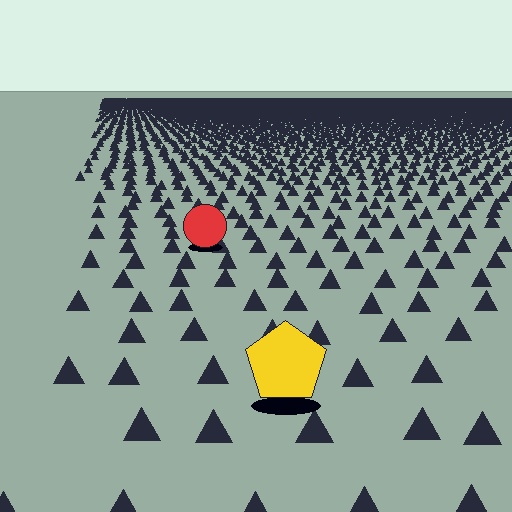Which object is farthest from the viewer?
The red circle is farthest from the viewer. It appears smaller and the ground texture around it is denser.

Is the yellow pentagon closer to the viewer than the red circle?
Yes. The yellow pentagon is closer — you can tell from the texture gradient: the ground texture is coarser near it.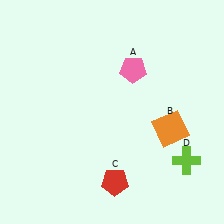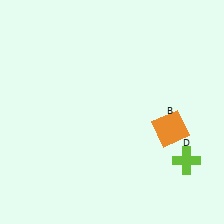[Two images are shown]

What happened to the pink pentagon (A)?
The pink pentagon (A) was removed in Image 2. It was in the top-right area of Image 1.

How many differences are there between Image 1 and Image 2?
There are 2 differences between the two images.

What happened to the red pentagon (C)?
The red pentagon (C) was removed in Image 2. It was in the bottom-right area of Image 1.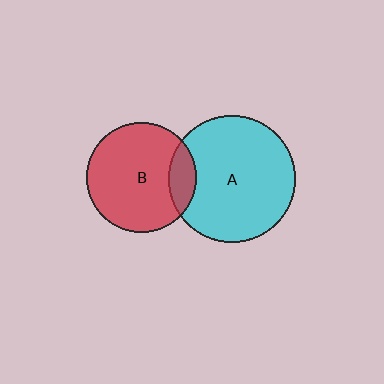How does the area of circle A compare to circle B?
Approximately 1.3 times.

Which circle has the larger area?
Circle A (cyan).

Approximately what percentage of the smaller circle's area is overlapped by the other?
Approximately 15%.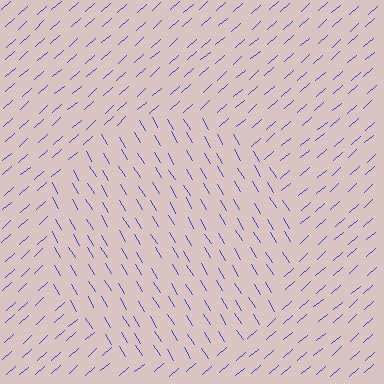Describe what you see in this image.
The image is filled with small blue line segments. A circle region in the image has lines oriented differently from the surrounding lines, creating a visible texture boundary.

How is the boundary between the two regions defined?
The boundary is defined purely by a change in line orientation (approximately 80 degrees difference). All lines are the same color and thickness.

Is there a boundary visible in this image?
Yes, there is a texture boundary formed by a change in line orientation.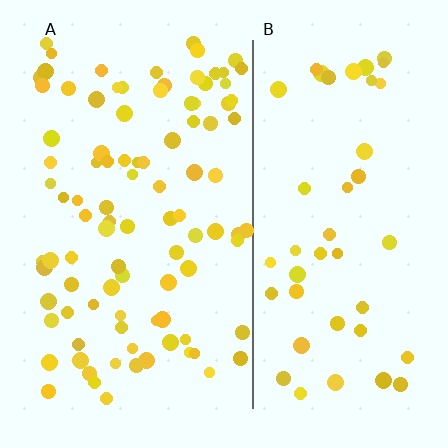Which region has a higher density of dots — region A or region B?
A (the left).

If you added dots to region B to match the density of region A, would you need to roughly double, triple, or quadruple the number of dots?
Approximately double.